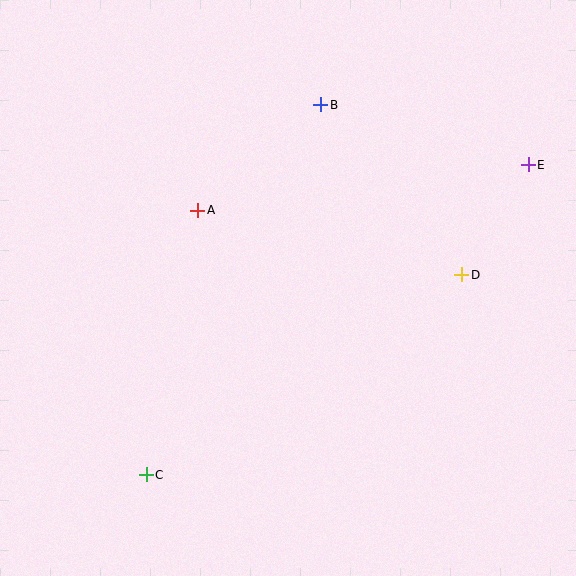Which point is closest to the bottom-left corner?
Point C is closest to the bottom-left corner.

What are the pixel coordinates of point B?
Point B is at (321, 105).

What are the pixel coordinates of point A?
Point A is at (198, 210).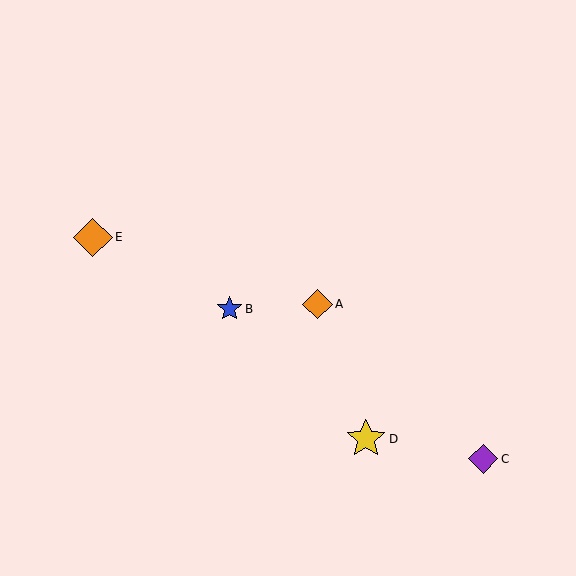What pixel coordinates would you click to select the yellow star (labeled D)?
Click at (366, 439) to select the yellow star D.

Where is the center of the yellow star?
The center of the yellow star is at (366, 439).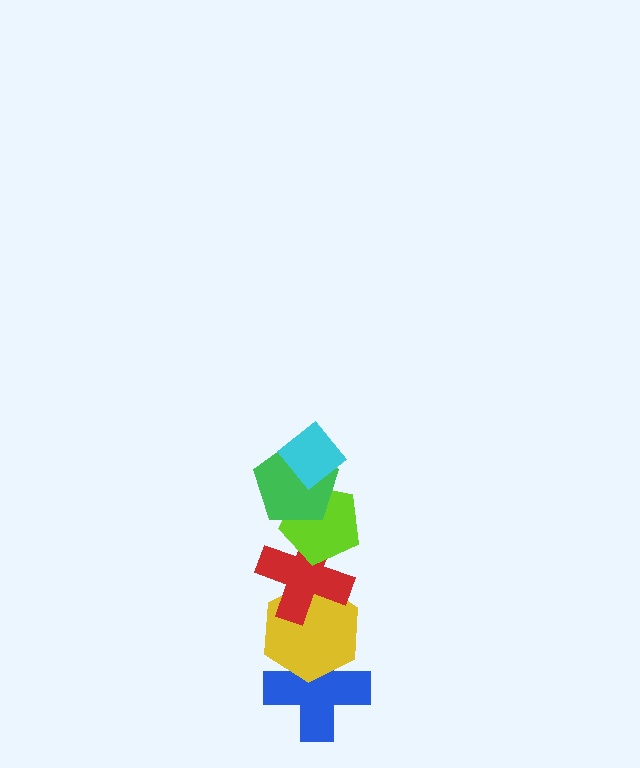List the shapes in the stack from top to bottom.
From top to bottom: the cyan diamond, the green pentagon, the lime pentagon, the red cross, the yellow hexagon, the blue cross.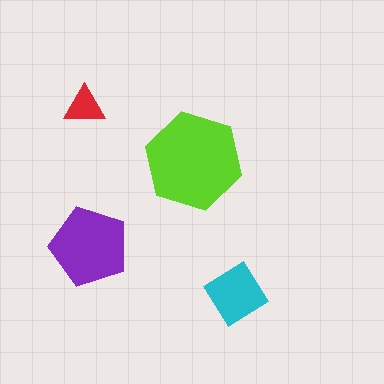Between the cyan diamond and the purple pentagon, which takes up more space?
The purple pentagon.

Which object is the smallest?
The red triangle.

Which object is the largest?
The lime hexagon.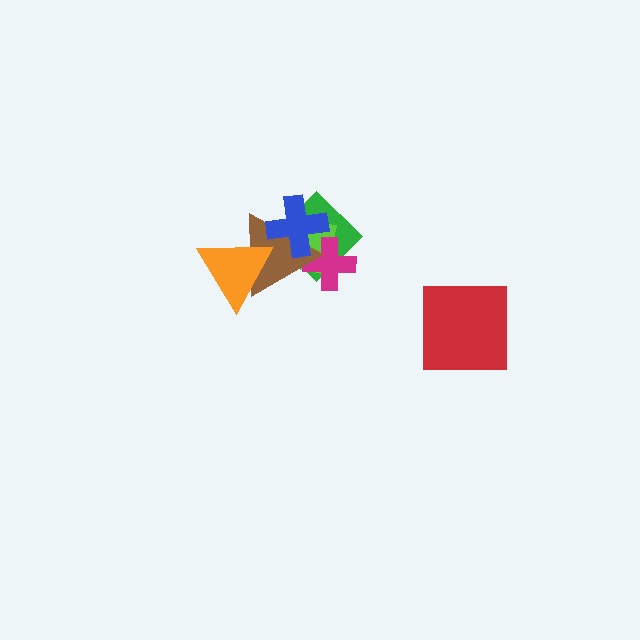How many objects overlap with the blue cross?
4 objects overlap with the blue cross.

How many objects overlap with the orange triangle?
1 object overlaps with the orange triangle.